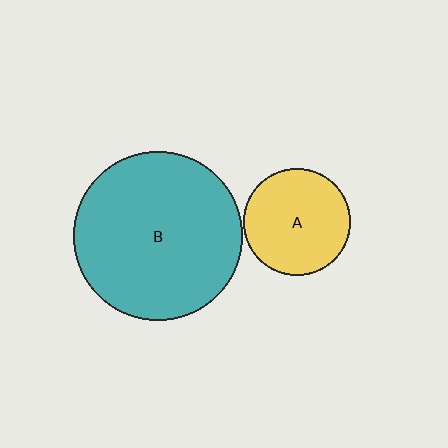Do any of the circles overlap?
No, none of the circles overlap.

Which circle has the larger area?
Circle B (teal).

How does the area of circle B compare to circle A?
Approximately 2.5 times.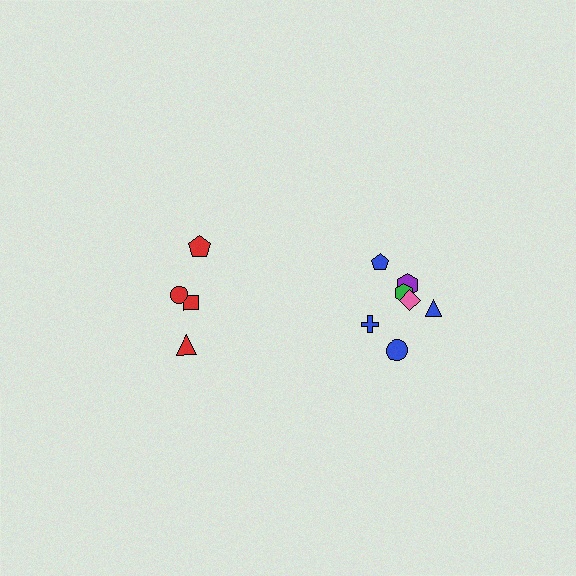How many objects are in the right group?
There are 7 objects.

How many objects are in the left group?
There are 4 objects.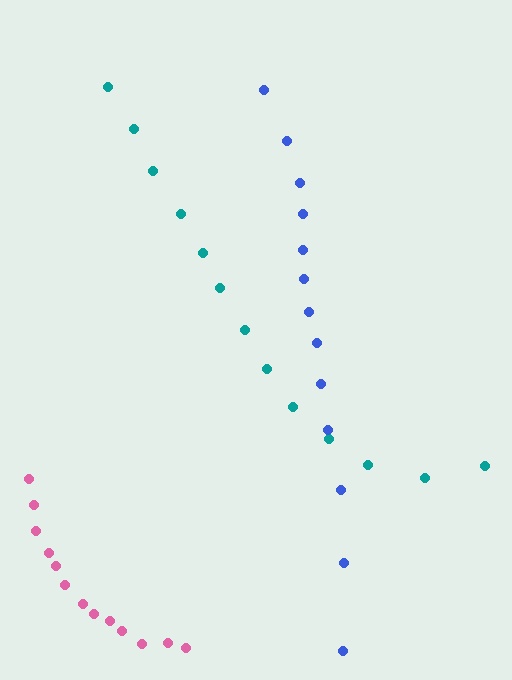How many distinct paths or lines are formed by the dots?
There are 3 distinct paths.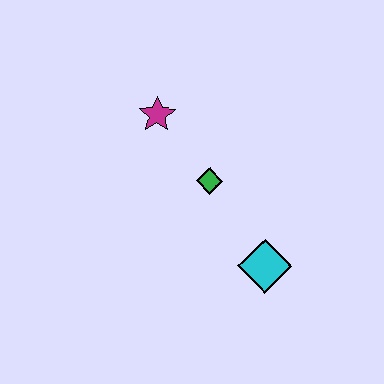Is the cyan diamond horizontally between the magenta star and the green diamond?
No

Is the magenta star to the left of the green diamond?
Yes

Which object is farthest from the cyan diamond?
The magenta star is farthest from the cyan diamond.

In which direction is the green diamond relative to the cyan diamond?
The green diamond is above the cyan diamond.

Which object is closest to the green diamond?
The magenta star is closest to the green diamond.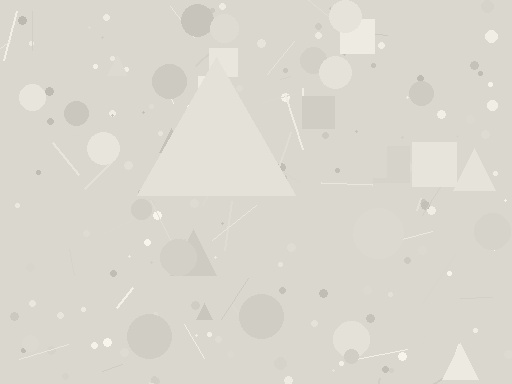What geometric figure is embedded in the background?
A triangle is embedded in the background.